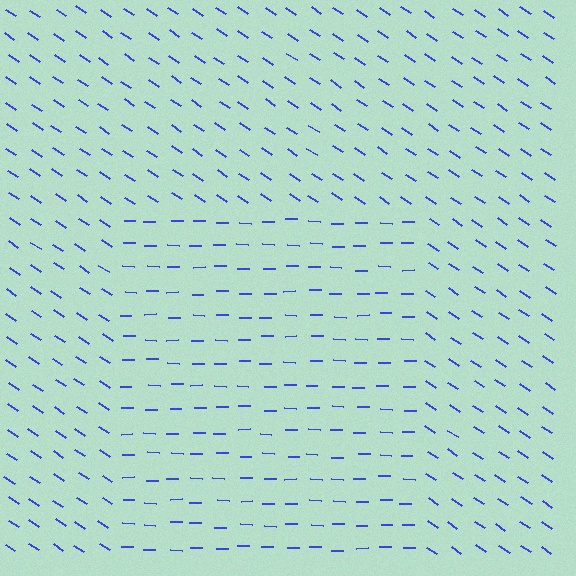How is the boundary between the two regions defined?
The boundary is defined purely by a change in line orientation (approximately 33 degrees difference). All lines are the same color and thickness.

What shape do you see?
I see a rectangle.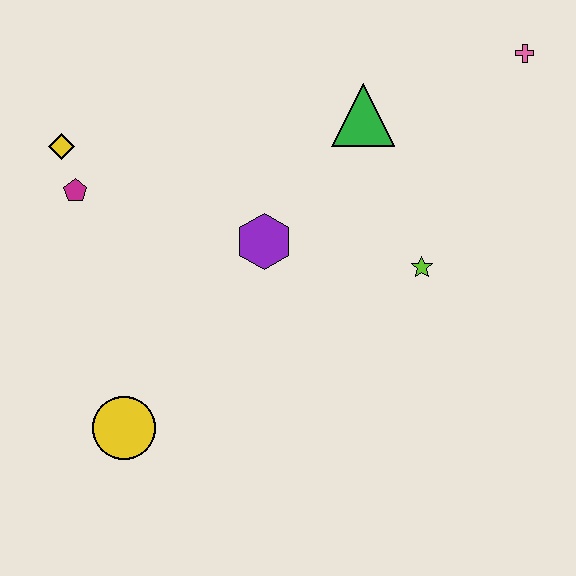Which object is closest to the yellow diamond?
The magenta pentagon is closest to the yellow diamond.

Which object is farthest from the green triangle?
The yellow circle is farthest from the green triangle.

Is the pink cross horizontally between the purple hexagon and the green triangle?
No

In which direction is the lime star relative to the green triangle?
The lime star is below the green triangle.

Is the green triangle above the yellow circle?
Yes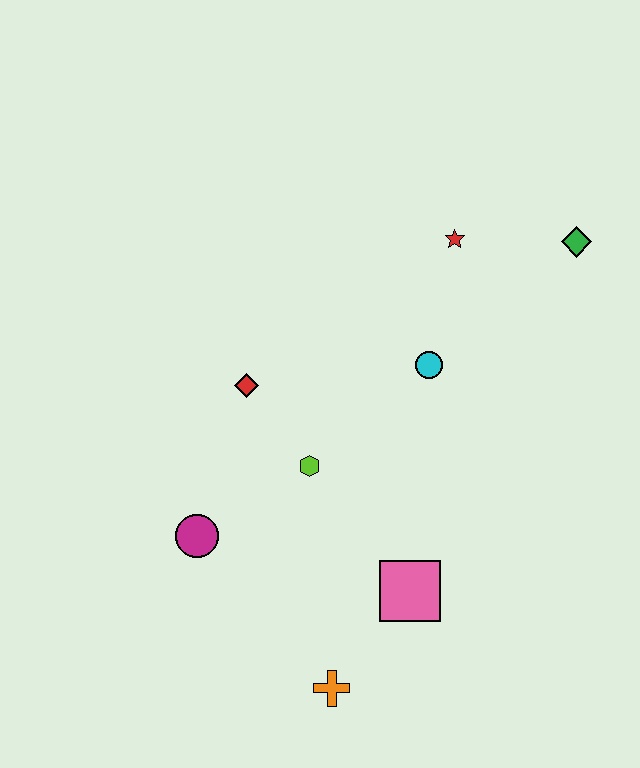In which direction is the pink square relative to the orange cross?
The pink square is above the orange cross.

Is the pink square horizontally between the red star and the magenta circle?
Yes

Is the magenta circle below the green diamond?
Yes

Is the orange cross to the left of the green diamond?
Yes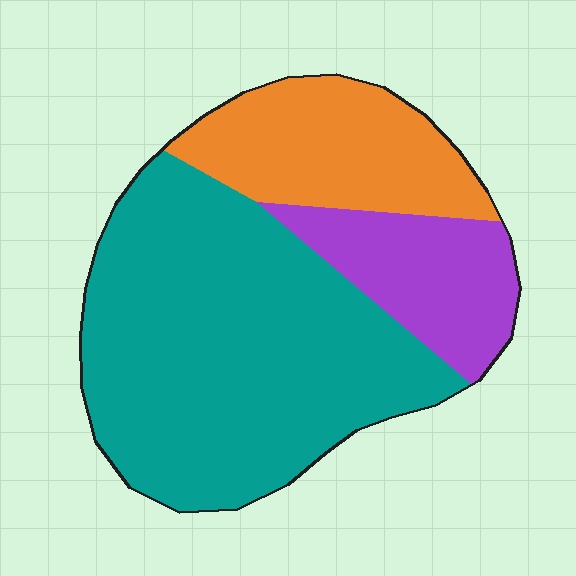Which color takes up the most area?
Teal, at roughly 60%.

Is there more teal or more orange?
Teal.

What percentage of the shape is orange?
Orange covers around 20% of the shape.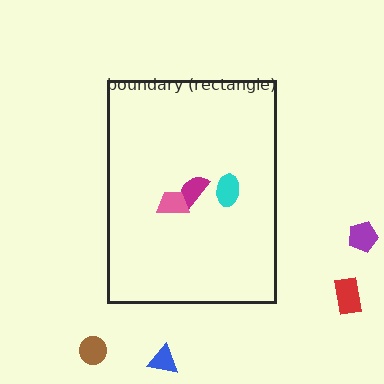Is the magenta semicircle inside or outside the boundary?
Inside.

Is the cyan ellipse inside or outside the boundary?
Inside.